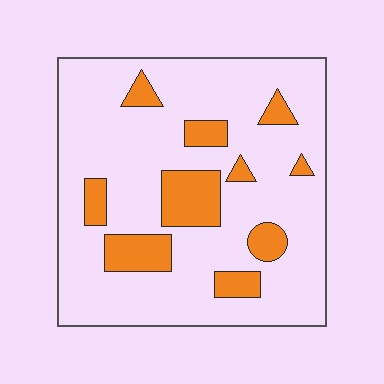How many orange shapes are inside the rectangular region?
10.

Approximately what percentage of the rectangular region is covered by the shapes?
Approximately 20%.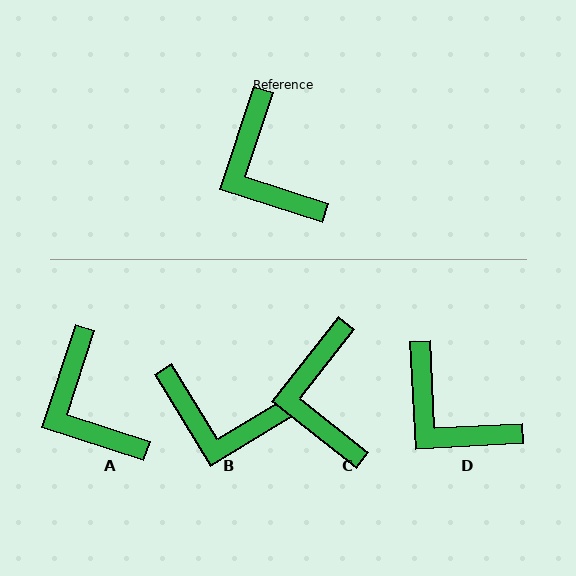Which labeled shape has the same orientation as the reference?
A.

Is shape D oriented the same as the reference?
No, it is off by about 21 degrees.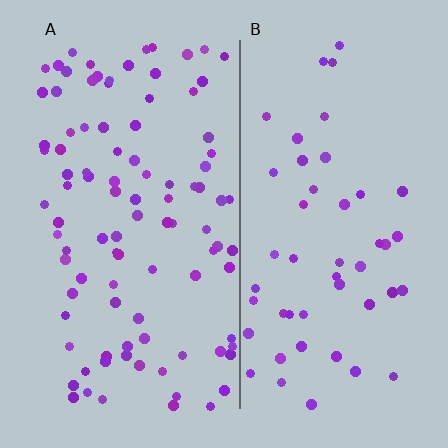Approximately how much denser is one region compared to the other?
Approximately 2.0× — region A over region B.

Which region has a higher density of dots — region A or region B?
A (the left).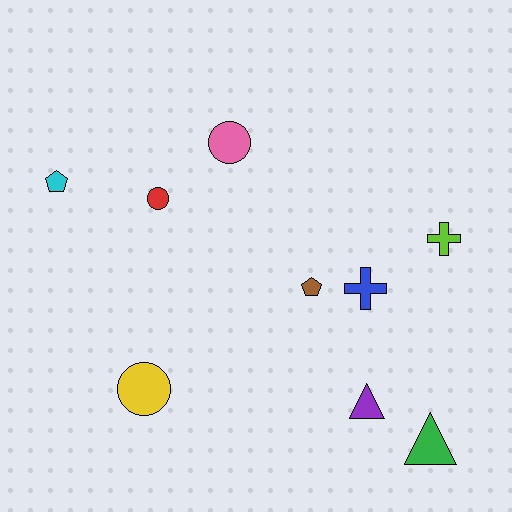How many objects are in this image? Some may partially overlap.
There are 9 objects.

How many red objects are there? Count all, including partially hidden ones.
There is 1 red object.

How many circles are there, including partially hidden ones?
There are 3 circles.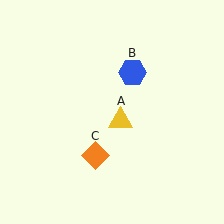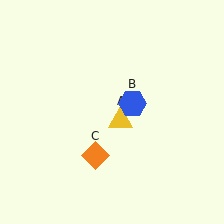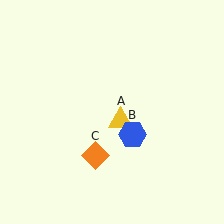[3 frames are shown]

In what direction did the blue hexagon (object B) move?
The blue hexagon (object B) moved down.